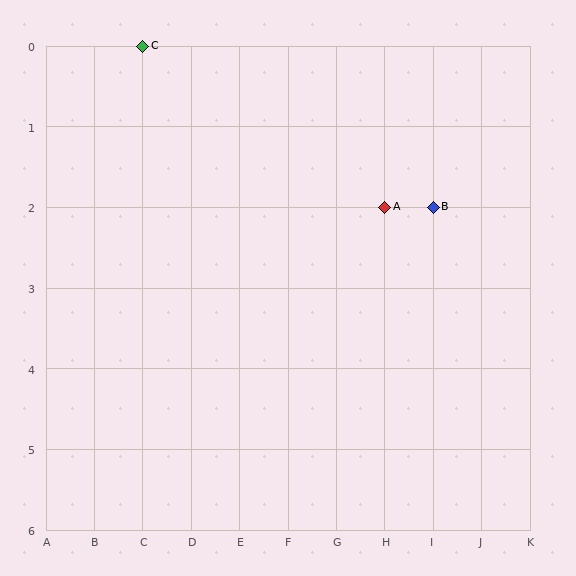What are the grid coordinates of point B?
Point B is at grid coordinates (I, 2).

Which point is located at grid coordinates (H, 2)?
Point A is at (H, 2).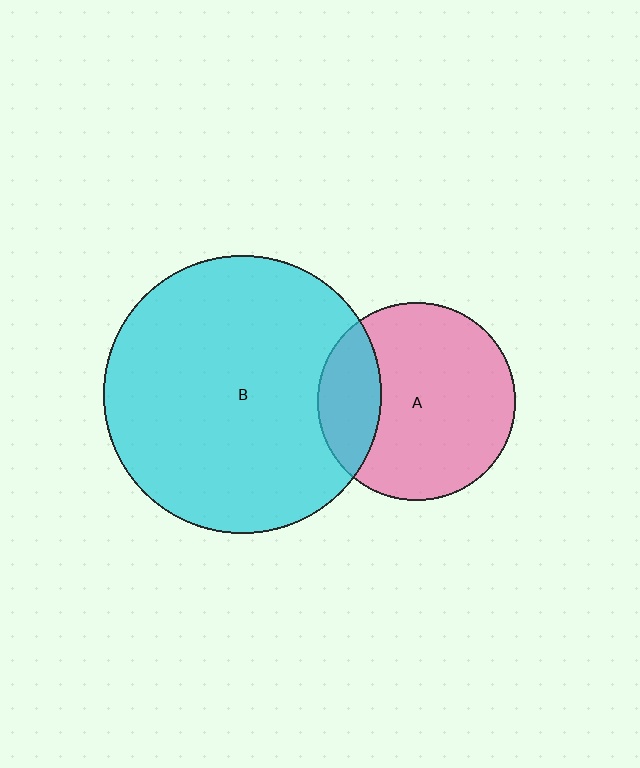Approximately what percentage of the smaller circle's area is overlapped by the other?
Approximately 25%.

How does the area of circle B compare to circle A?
Approximately 2.0 times.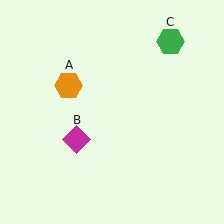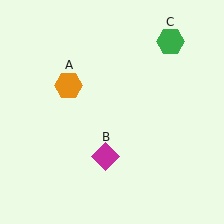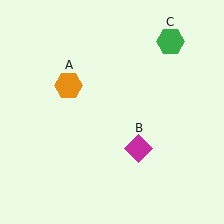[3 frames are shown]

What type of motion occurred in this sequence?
The magenta diamond (object B) rotated counterclockwise around the center of the scene.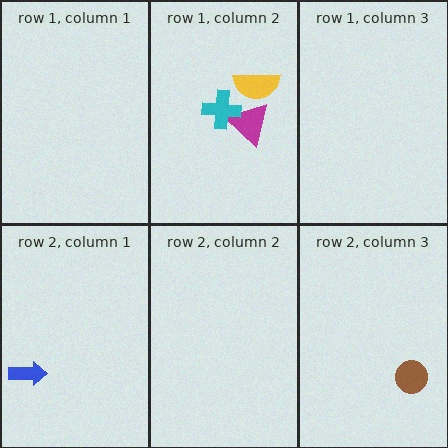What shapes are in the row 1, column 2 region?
The magenta triangle, the yellow semicircle, the cyan cross.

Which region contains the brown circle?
The row 2, column 3 region.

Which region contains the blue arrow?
The row 2, column 1 region.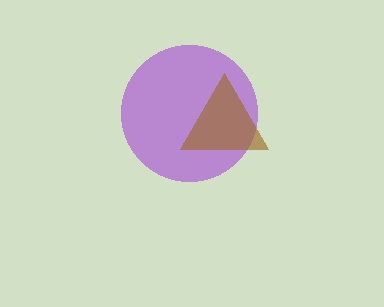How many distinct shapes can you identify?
There are 2 distinct shapes: a purple circle, a brown triangle.